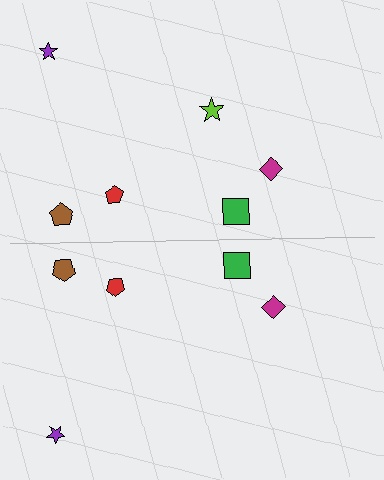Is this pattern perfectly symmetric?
No, the pattern is not perfectly symmetric. A lime star is missing from the bottom side.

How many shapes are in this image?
There are 11 shapes in this image.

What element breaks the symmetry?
A lime star is missing from the bottom side.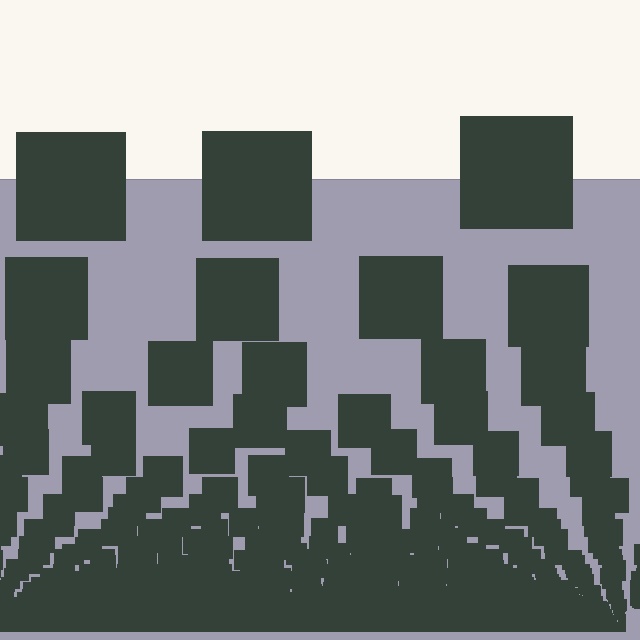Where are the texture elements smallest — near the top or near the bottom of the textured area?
Near the bottom.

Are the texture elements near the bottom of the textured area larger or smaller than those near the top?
Smaller. The gradient is inverted — elements near the bottom are smaller and denser.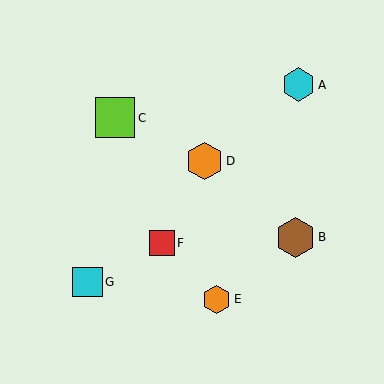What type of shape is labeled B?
Shape B is a brown hexagon.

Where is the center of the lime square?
The center of the lime square is at (115, 118).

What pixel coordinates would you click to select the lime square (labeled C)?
Click at (115, 118) to select the lime square C.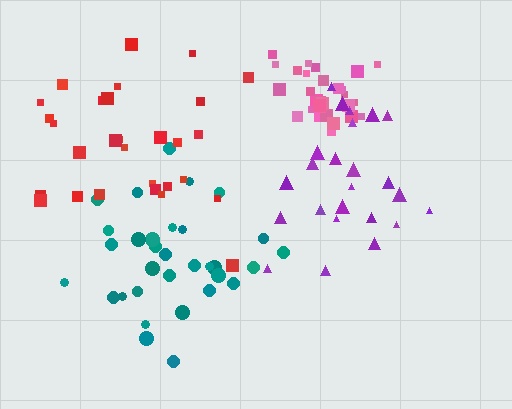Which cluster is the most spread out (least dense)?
Red.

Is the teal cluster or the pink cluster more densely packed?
Pink.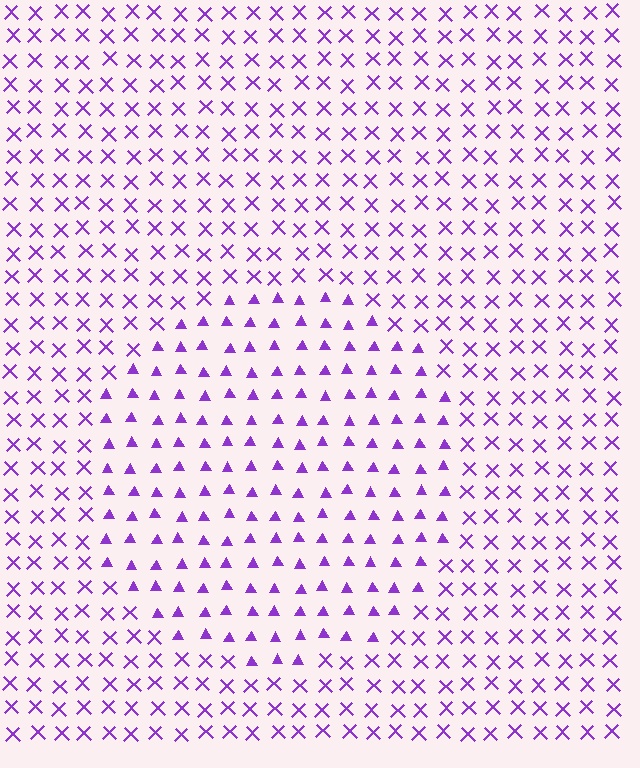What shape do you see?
I see a circle.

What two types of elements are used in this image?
The image uses triangles inside the circle region and X marks outside it.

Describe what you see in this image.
The image is filled with small purple elements arranged in a uniform grid. A circle-shaped region contains triangles, while the surrounding area contains X marks. The boundary is defined purely by the change in element shape.